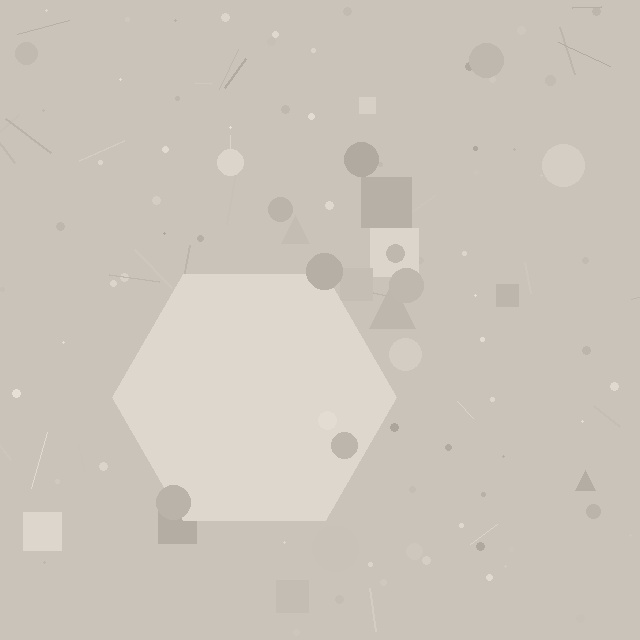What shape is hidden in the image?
A hexagon is hidden in the image.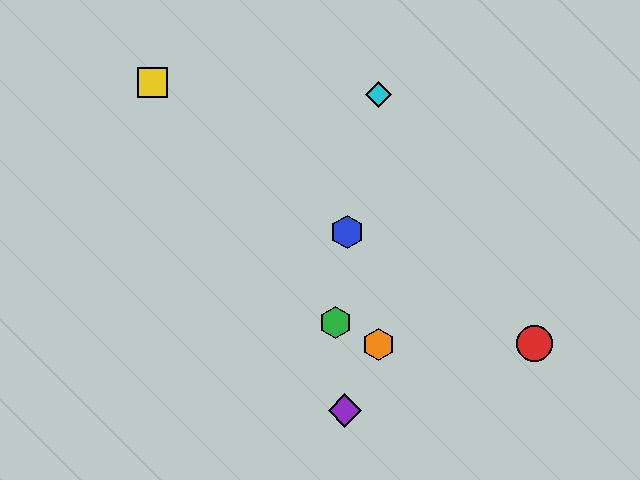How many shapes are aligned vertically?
2 shapes (the orange hexagon, the cyan diamond) are aligned vertically.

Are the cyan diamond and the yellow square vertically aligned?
No, the cyan diamond is at x≈379 and the yellow square is at x≈153.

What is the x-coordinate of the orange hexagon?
The orange hexagon is at x≈379.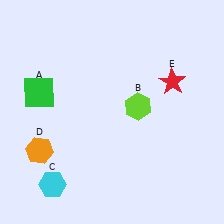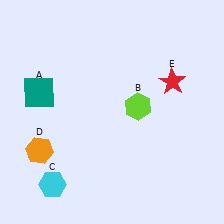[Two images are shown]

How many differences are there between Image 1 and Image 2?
There is 1 difference between the two images.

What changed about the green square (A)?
In Image 1, A is green. In Image 2, it changed to teal.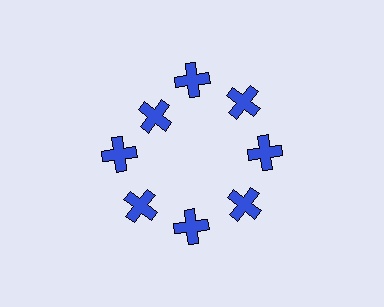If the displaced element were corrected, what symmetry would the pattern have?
It would have 8-fold rotational symmetry — the pattern would map onto itself every 45 degrees.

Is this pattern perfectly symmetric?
No. The 8 blue crosses are arranged in a ring, but one element near the 10 o'clock position is pulled inward toward the center, breaking the 8-fold rotational symmetry.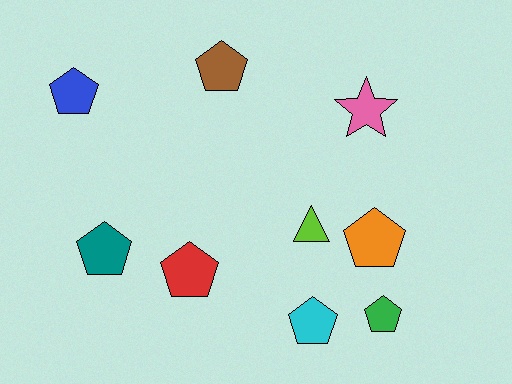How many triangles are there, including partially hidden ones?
There is 1 triangle.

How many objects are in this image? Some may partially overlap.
There are 9 objects.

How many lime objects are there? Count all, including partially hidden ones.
There is 1 lime object.